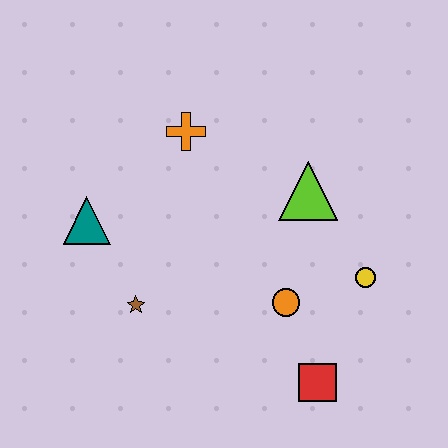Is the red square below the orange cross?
Yes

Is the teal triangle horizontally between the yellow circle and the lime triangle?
No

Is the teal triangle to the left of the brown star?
Yes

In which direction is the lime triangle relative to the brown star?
The lime triangle is to the right of the brown star.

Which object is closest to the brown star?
The teal triangle is closest to the brown star.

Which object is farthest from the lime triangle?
The teal triangle is farthest from the lime triangle.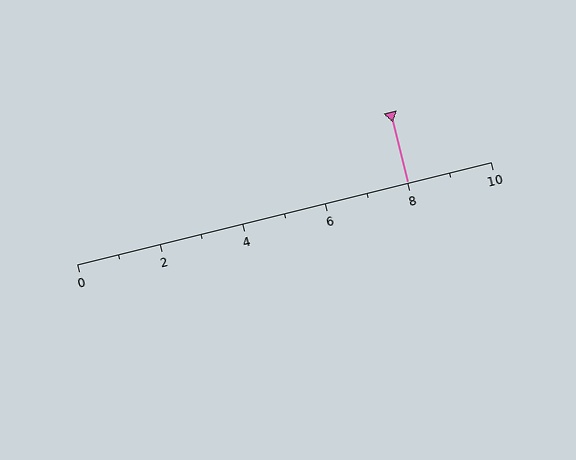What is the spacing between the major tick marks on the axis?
The major ticks are spaced 2 apart.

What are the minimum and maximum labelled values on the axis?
The axis runs from 0 to 10.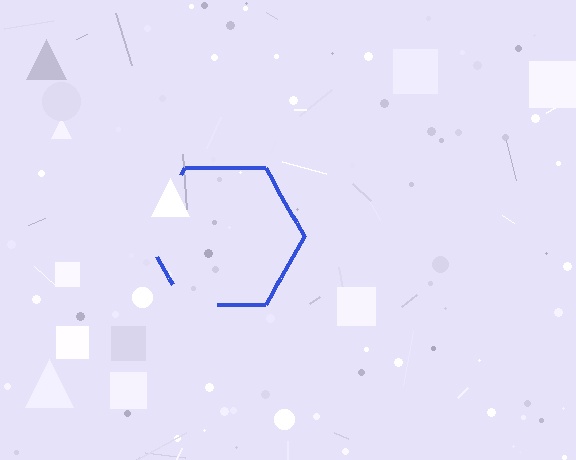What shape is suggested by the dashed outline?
The dashed outline suggests a hexagon.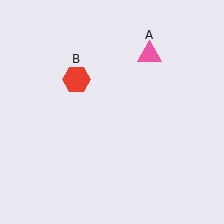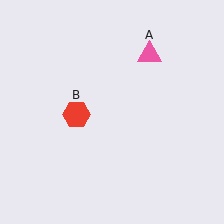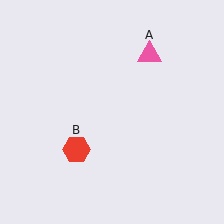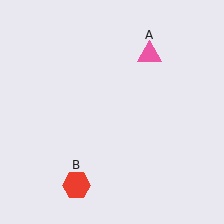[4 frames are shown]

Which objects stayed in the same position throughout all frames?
Pink triangle (object A) remained stationary.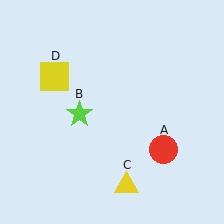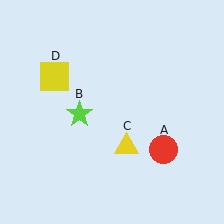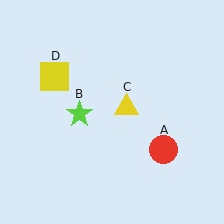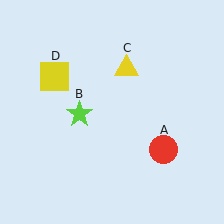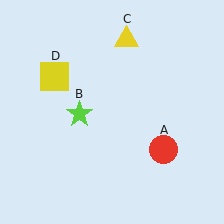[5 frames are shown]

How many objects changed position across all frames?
1 object changed position: yellow triangle (object C).